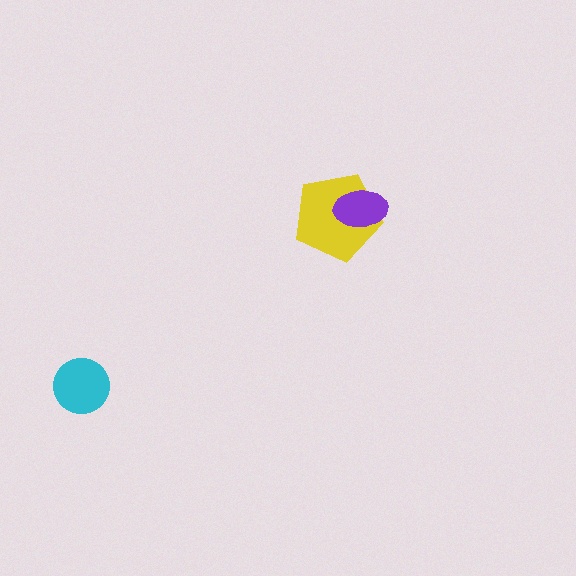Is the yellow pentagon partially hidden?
Yes, it is partially covered by another shape.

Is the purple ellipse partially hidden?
No, no other shape covers it.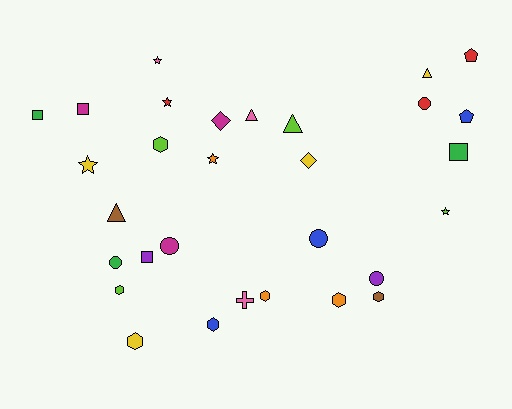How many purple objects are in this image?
There are 2 purple objects.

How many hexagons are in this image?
There are 7 hexagons.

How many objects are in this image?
There are 30 objects.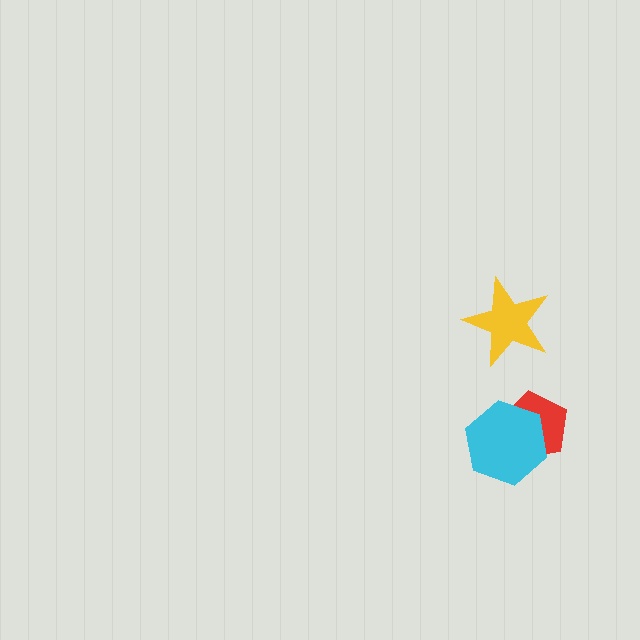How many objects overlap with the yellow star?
0 objects overlap with the yellow star.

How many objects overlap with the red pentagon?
1 object overlaps with the red pentagon.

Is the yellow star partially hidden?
No, no other shape covers it.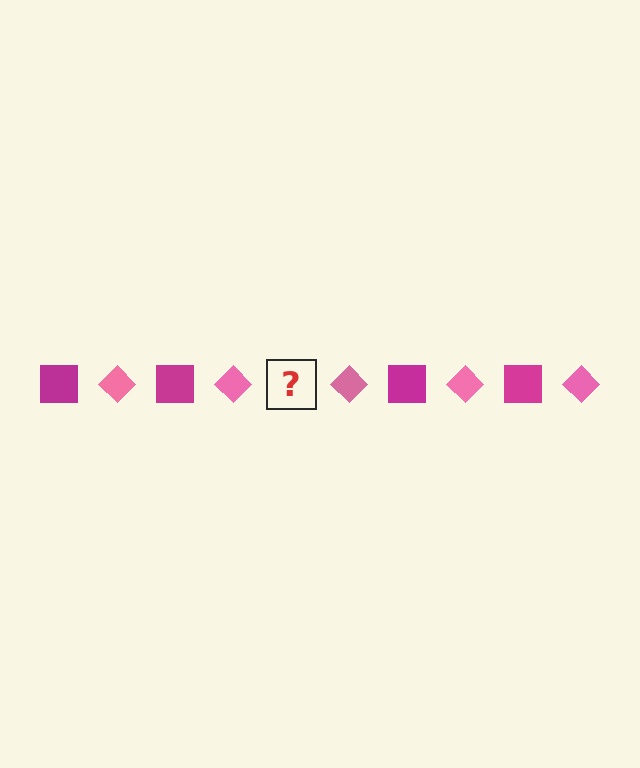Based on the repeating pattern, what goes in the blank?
The blank should be a magenta square.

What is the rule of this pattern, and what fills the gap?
The rule is that the pattern alternates between magenta square and pink diamond. The gap should be filled with a magenta square.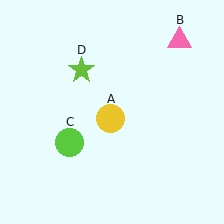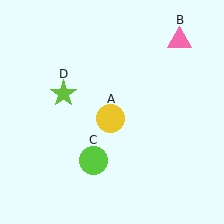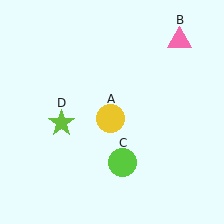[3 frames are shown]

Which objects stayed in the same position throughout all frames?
Yellow circle (object A) and pink triangle (object B) remained stationary.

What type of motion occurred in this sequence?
The lime circle (object C), lime star (object D) rotated counterclockwise around the center of the scene.